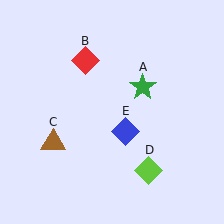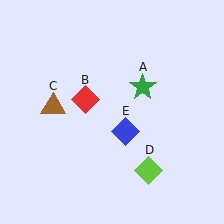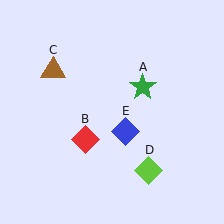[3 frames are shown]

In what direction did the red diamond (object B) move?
The red diamond (object B) moved down.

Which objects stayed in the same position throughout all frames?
Green star (object A) and lime diamond (object D) and blue diamond (object E) remained stationary.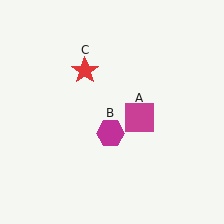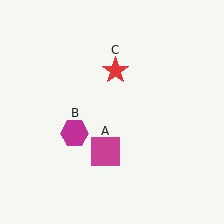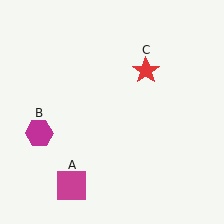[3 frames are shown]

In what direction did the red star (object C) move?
The red star (object C) moved right.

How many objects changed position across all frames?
3 objects changed position: magenta square (object A), magenta hexagon (object B), red star (object C).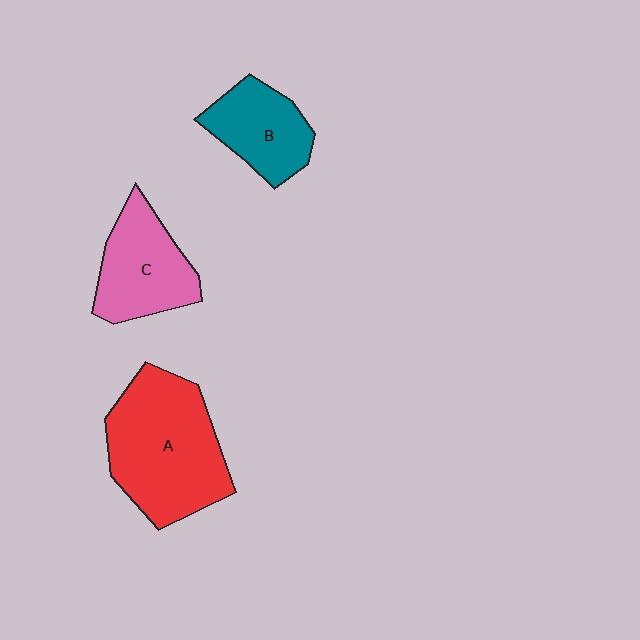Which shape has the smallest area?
Shape B (teal).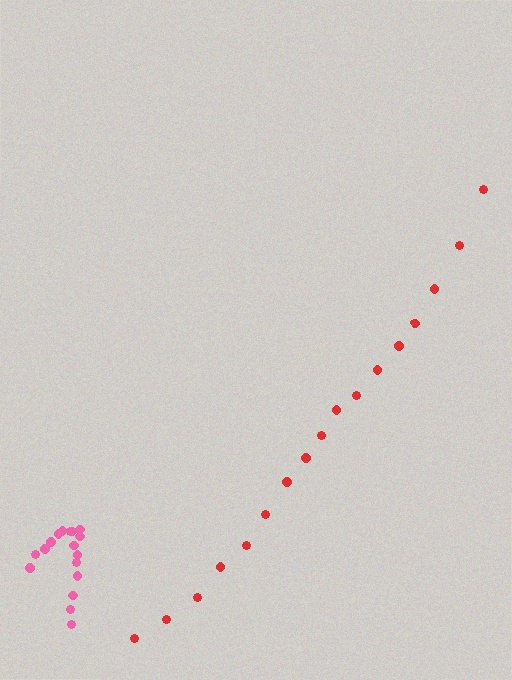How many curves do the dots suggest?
There are 2 distinct paths.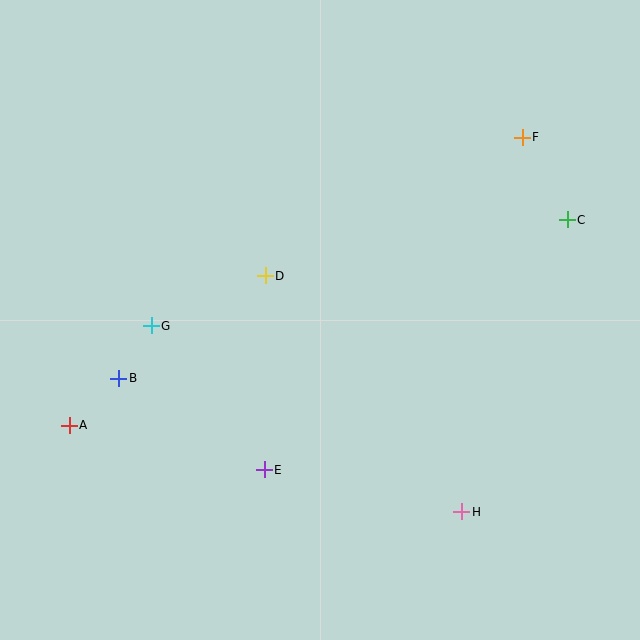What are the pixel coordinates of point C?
Point C is at (567, 220).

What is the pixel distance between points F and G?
The distance between F and G is 416 pixels.